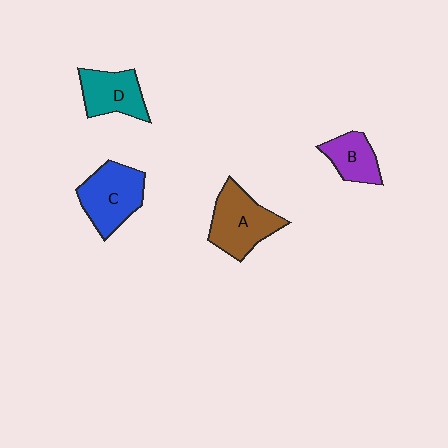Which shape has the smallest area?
Shape B (purple).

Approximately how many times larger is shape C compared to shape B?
Approximately 1.6 times.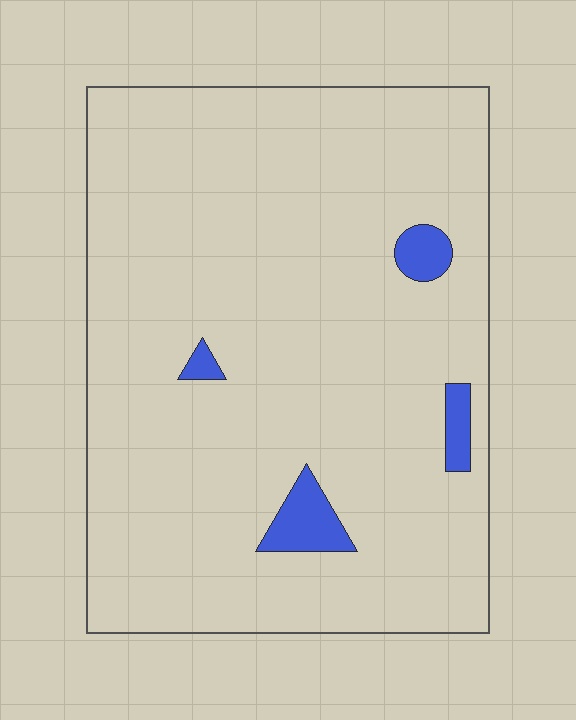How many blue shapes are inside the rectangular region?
4.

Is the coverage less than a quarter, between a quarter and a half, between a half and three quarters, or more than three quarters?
Less than a quarter.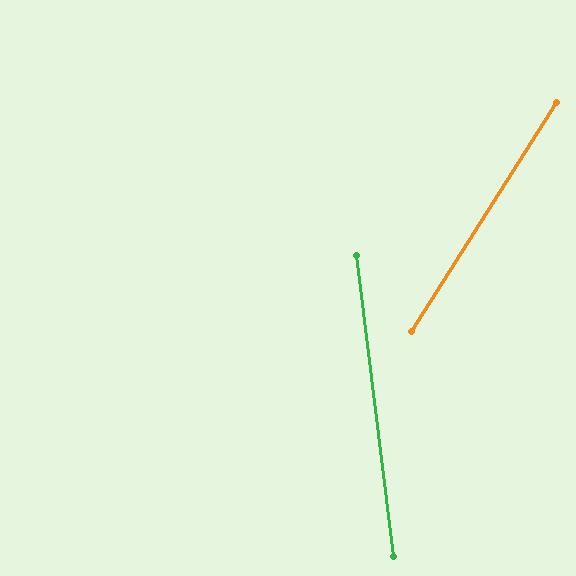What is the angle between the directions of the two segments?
Approximately 39 degrees.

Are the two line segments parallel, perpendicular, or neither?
Neither parallel nor perpendicular — they differ by about 39°.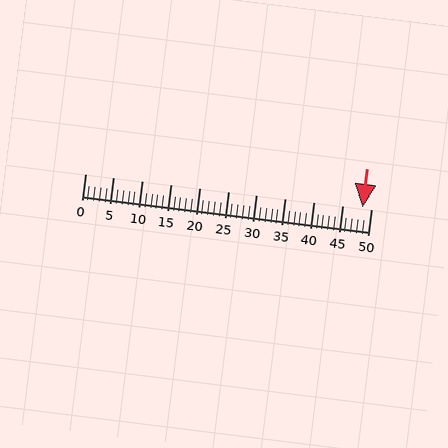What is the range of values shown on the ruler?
The ruler shows values from 0 to 50.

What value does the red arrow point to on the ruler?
The red arrow points to approximately 49.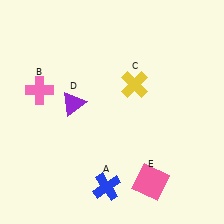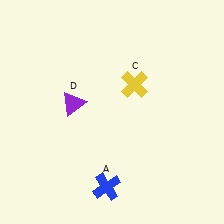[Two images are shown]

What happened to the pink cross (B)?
The pink cross (B) was removed in Image 2. It was in the top-left area of Image 1.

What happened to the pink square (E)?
The pink square (E) was removed in Image 2. It was in the bottom-right area of Image 1.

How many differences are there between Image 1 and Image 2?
There are 2 differences between the two images.